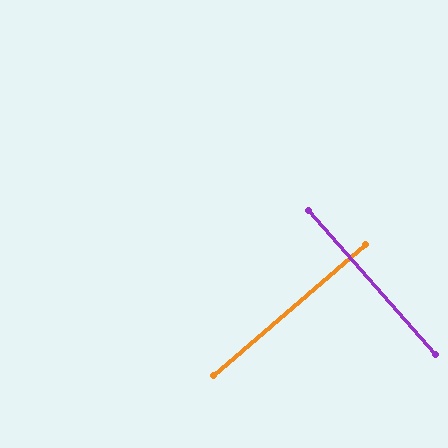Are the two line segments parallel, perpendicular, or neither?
Perpendicular — they meet at approximately 89°.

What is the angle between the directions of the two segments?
Approximately 89 degrees.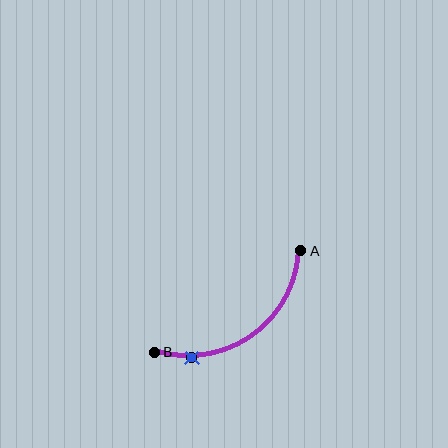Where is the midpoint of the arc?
The arc midpoint is the point on the curve farthest from the straight line joining A and B. It sits below and to the right of that line.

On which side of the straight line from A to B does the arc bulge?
The arc bulges below and to the right of the straight line connecting A and B.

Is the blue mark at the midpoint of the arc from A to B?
No. The blue mark lies on the arc but is closer to endpoint B. The arc midpoint would be at the point on the curve equidistant along the arc from both A and B.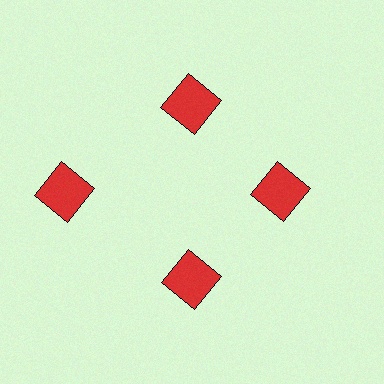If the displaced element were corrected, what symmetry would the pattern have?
It would have 4-fold rotational symmetry — the pattern would map onto itself every 90 degrees.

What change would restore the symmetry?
The symmetry would be restored by moving it inward, back onto the ring so that all 4 squares sit at equal angles and equal distance from the center.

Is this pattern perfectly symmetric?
No. The 4 red squares are arranged in a ring, but one element near the 9 o'clock position is pushed outward from the center, breaking the 4-fold rotational symmetry.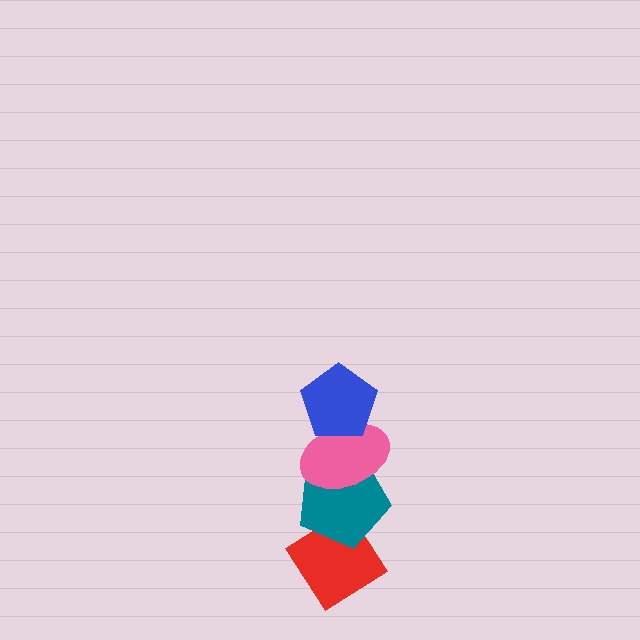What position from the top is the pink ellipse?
The pink ellipse is 2nd from the top.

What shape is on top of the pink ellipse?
The blue pentagon is on top of the pink ellipse.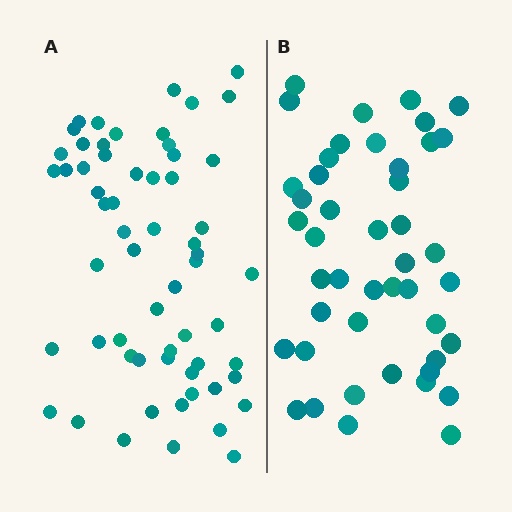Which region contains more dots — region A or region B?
Region A (the left region) has more dots.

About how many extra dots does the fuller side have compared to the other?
Region A has approximately 15 more dots than region B.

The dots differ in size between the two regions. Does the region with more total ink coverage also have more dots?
No. Region B has more total ink coverage because its dots are larger, but region A actually contains more individual dots. Total area can be misleading — the number of items is what matters here.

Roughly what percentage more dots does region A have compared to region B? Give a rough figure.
About 35% more.